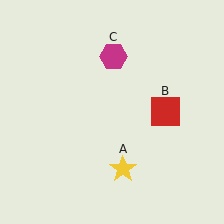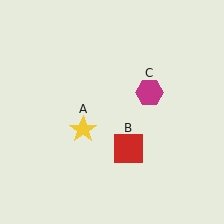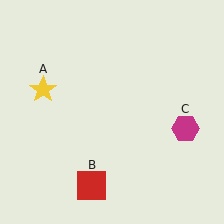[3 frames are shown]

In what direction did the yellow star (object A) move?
The yellow star (object A) moved up and to the left.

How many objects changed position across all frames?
3 objects changed position: yellow star (object A), red square (object B), magenta hexagon (object C).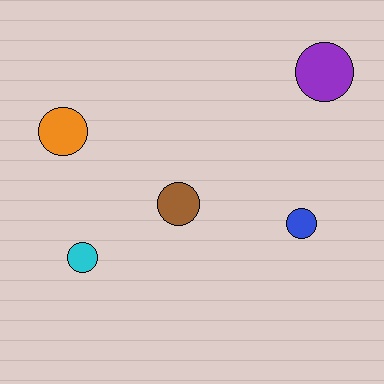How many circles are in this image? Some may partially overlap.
There are 5 circles.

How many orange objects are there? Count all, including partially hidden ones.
There is 1 orange object.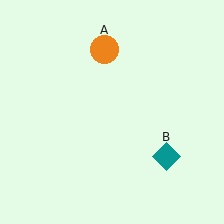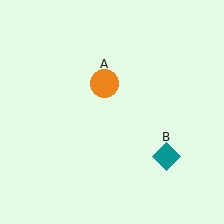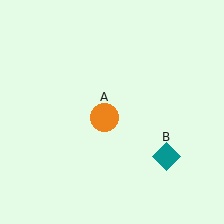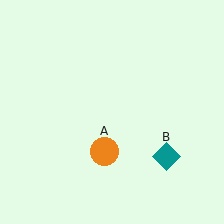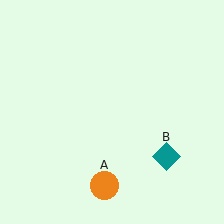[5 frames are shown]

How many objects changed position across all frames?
1 object changed position: orange circle (object A).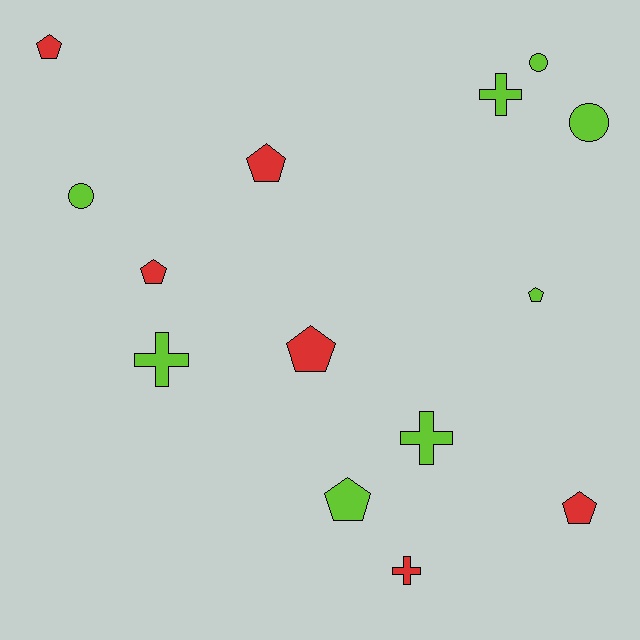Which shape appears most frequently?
Pentagon, with 7 objects.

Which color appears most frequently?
Lime, with 8 objects.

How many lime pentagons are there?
There are 2 lime pentagons.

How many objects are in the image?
There are 14 objects.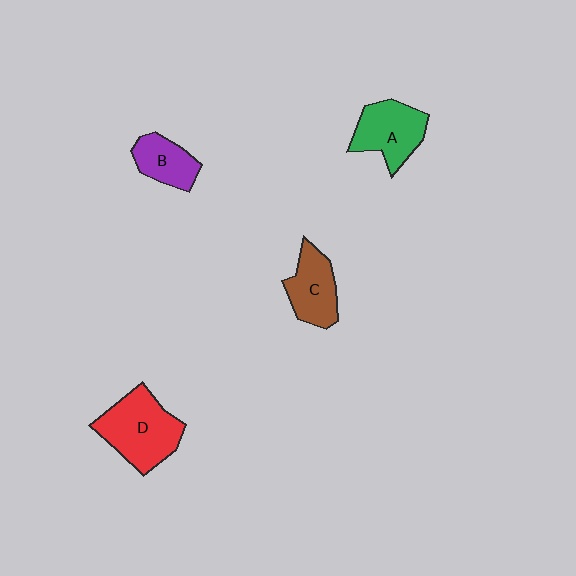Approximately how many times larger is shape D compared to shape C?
Approximately 1.5 times.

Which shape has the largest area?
Shape D (red).